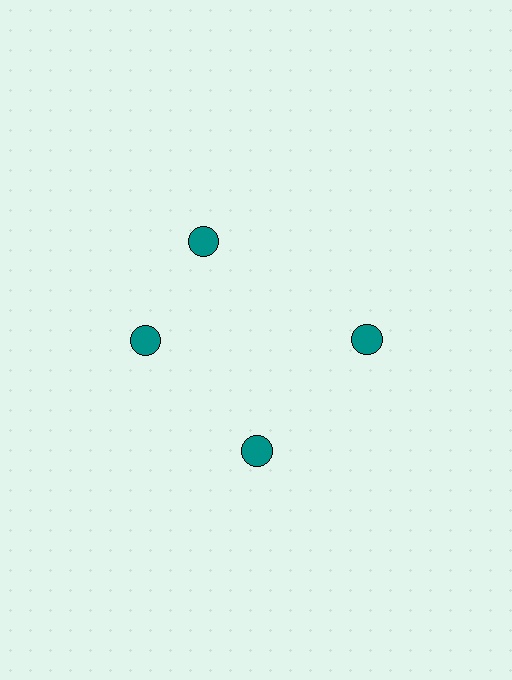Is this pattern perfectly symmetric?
No. The 4 teal circles are arranged in a ring, but one element near the 12 o'clock position is rotated out of alignment along the ring, breaking the 4-fold rotational symmetry.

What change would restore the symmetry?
The symmetry would be restored by rotating it back into even spacing with its neighbors so that all 4 circles sit at equal angles and equal distance from the center.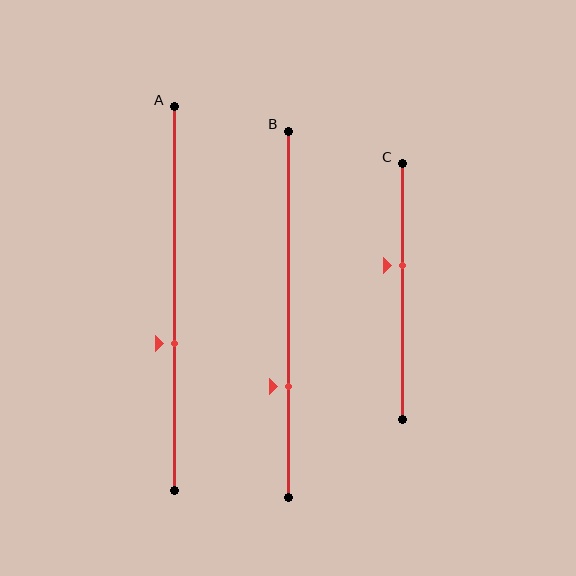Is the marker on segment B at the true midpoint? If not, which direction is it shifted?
No, the marker on segment B is shifted downward by about 20% of the segment length.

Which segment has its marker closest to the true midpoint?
Segment C has its marker closest to the true midpoint.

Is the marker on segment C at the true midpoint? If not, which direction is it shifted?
No, the marker on segment C is shifted upward by about 10% of the segment length.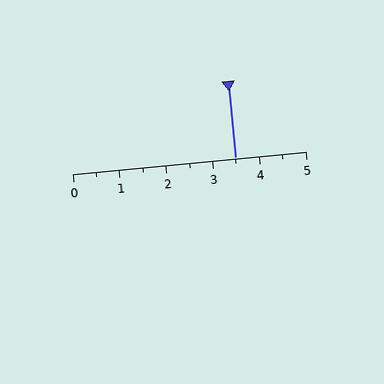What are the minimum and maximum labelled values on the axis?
The axis runs from 0 to 5.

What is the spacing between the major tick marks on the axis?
The major ticks are spaced 1 apart.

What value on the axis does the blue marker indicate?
The marker indicates approximately 3.5.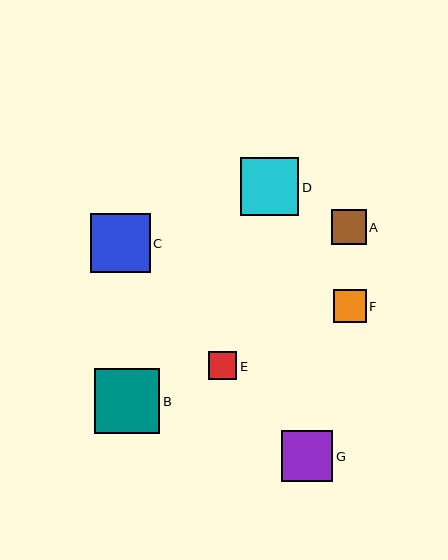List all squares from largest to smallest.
From largest to smallest: B, C, D, G, A, F, E.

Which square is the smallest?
Square E is the smallest with a size of approximately 28 pixels.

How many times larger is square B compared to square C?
Square B is approximately 1.1 times the size of square C.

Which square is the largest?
Square B is the largest with a size of approximately 66 pixels.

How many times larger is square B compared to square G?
Square B is approximately 1.3 times the size of square G.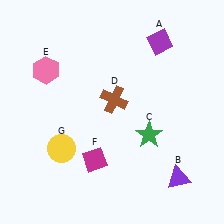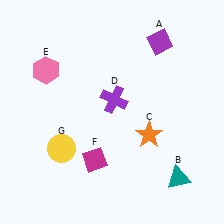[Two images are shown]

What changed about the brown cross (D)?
In Image 1, D is brown. In Image 2, it changed to purple.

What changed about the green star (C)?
In Image 1, C is green. In Image 2, it changed to orange.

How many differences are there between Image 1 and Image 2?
There are 3 differences between the two images.